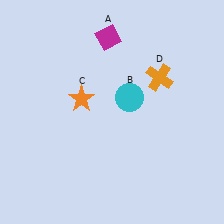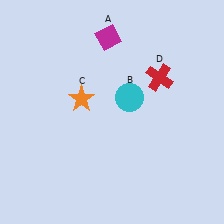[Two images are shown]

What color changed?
The cross (D) changed from orange in Image 1 to red in Image 2.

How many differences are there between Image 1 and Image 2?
There is 1 difference between the two images.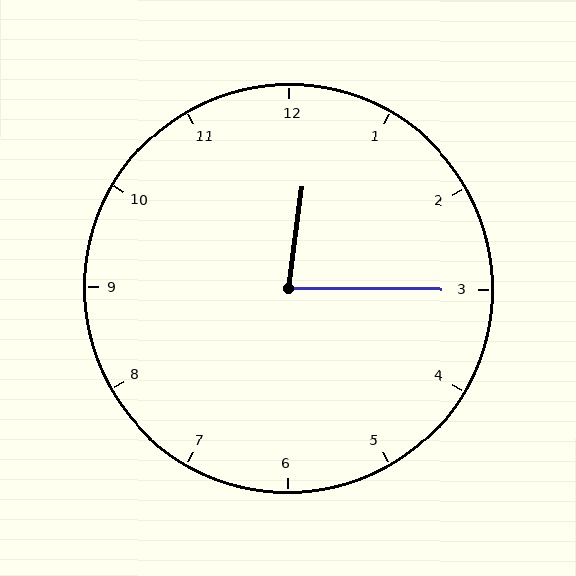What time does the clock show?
12:15.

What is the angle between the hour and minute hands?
Approximately 82 degrees.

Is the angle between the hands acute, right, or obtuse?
It is acute.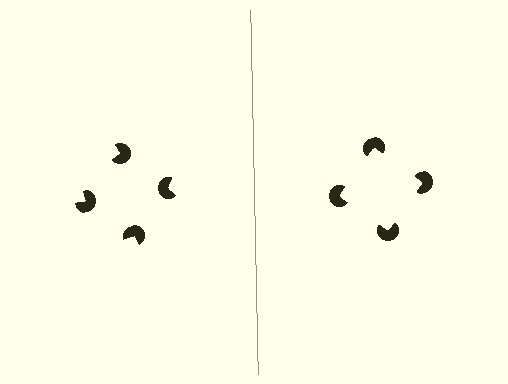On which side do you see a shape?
An illusory square appears on the right side. On the left side the wedge cuts are rotated, so no coherent shape forms.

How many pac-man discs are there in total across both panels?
8 — 4 on each side.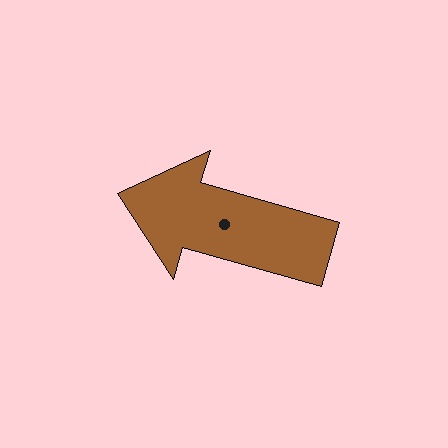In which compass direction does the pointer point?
West.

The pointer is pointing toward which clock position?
Roughly 10 o'clock.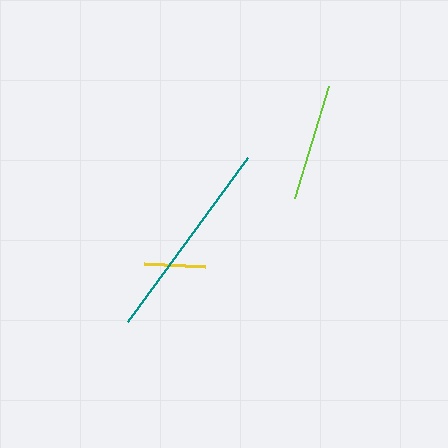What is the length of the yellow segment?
The yellow segment is approximately 62 pixels long.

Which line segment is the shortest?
The yellow line is the shortest at approximately 62 pixels.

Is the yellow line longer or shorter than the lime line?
The lime line is longer than the yellow line.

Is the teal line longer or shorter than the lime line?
The teal line is longer than the lime line.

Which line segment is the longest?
The teal line is the longest at approximately 203 pixels.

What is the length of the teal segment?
The teal segment is approximately 203 pixels long.